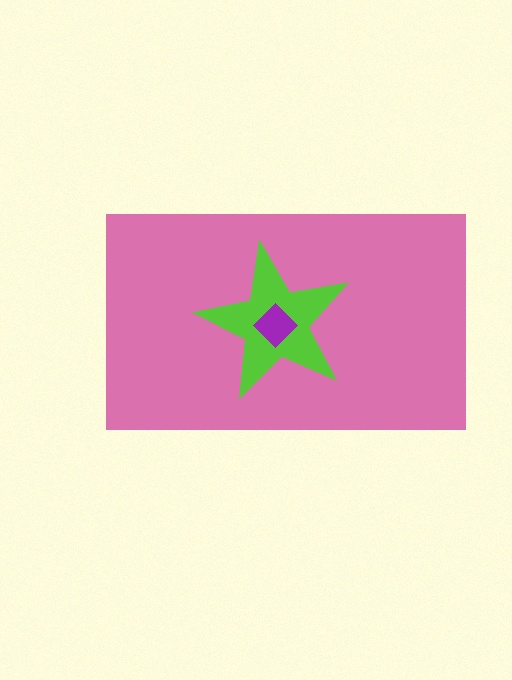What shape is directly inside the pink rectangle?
The lime star.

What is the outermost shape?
The pink rectangle.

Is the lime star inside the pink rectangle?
Yes.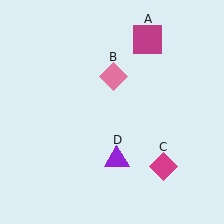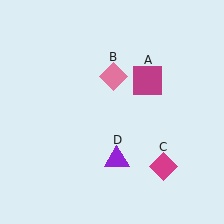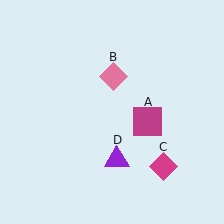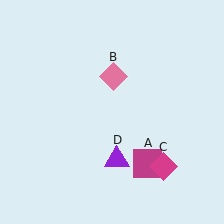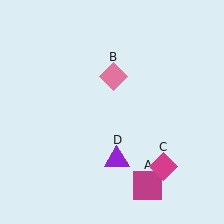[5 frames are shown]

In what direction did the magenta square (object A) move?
The magenta square (object A) moved down.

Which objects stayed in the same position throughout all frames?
Pink diamond (object B) and magenta diamond (object C) and purple triangle (object D) remained stationary.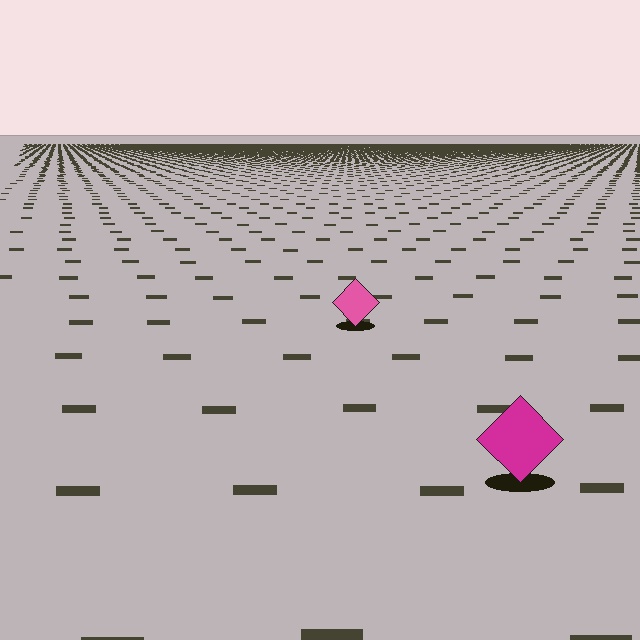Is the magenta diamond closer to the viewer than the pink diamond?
Yes. The magenta diamond is closer — you can tell from the texture gradient: the ground texture is coarser near it.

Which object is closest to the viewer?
The magenta diamond is closest. The texture marks near it are larger and more spread out.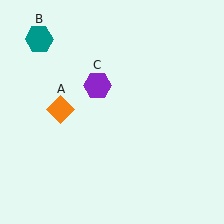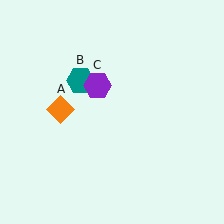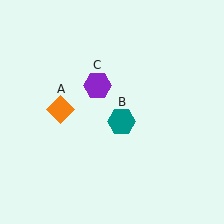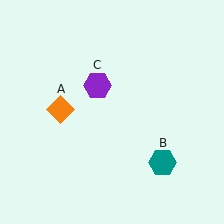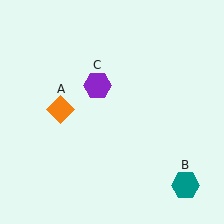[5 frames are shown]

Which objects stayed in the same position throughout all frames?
Orange diamond (object A) and purple hexagon (object C) remained stationary.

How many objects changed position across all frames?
1 object changed position: teal hexagon (object B).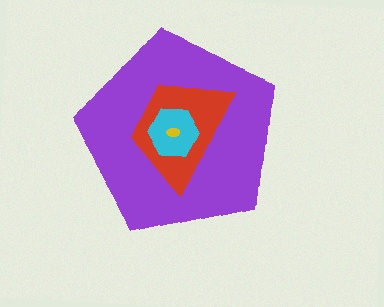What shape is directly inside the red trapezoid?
The cyan hexagon.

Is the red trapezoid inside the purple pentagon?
Yes.